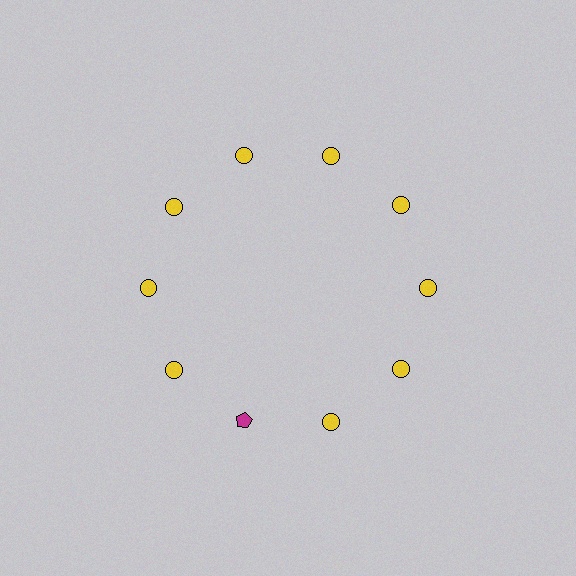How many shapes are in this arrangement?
There are 10 shapes arranged in a ring pattern.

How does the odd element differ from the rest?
It differs in both color (magenta instead of yellow) and shape (pentagon instead of circle).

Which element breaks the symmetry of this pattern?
The magenta pentagon at roughly the 7 o'clock position breaks the symmetry. All other shapes are yellow circles.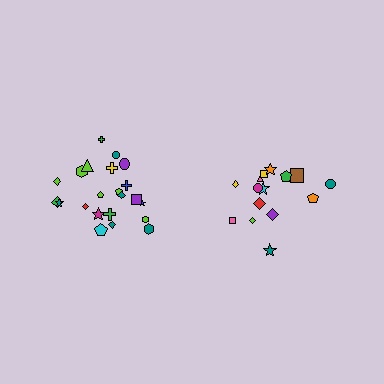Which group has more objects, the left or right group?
The left group.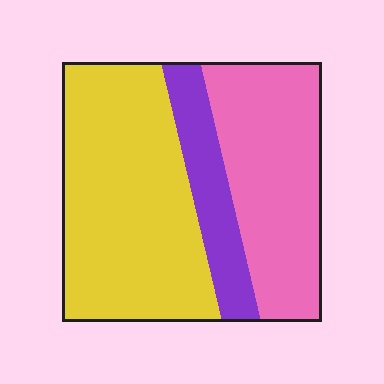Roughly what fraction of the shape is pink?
Pink covers 35% of the shape.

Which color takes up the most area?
Yellow, at roughly 50%.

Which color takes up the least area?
Purple, at roughly 15%.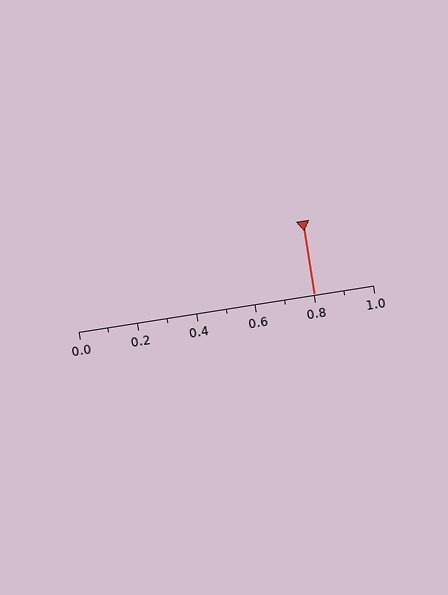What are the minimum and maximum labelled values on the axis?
The axis runs from 0.0 to 1.0.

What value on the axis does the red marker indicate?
The marker indicates approximately 0.8.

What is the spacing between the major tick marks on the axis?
The major ticks are spaced 0.2 apart.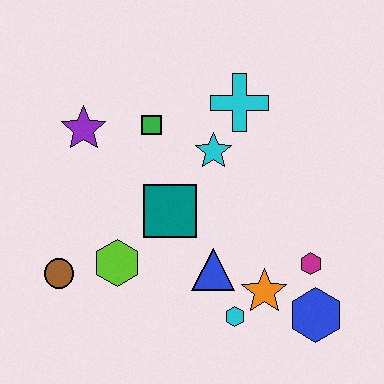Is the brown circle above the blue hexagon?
Yes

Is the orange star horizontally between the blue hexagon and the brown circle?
Yes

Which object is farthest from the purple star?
The blue hexagon is farthest from the purple star.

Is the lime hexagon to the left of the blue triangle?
Yes